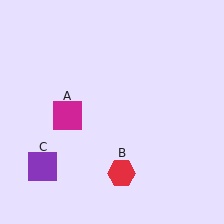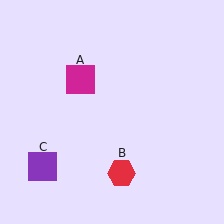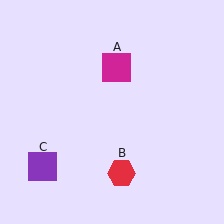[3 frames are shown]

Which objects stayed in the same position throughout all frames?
Red hexagon (object B) and purple square (object C) remained stationary.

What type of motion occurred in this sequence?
The magenta square (object A) rotated clockwise around the center of the scene.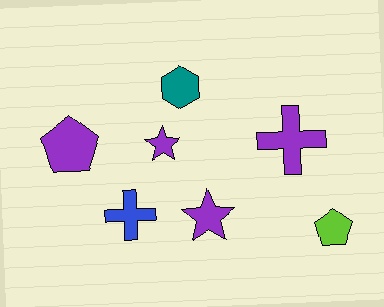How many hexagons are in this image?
There is 1 hexagon.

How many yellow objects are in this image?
There are no yellow objects.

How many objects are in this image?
There are 7 objects.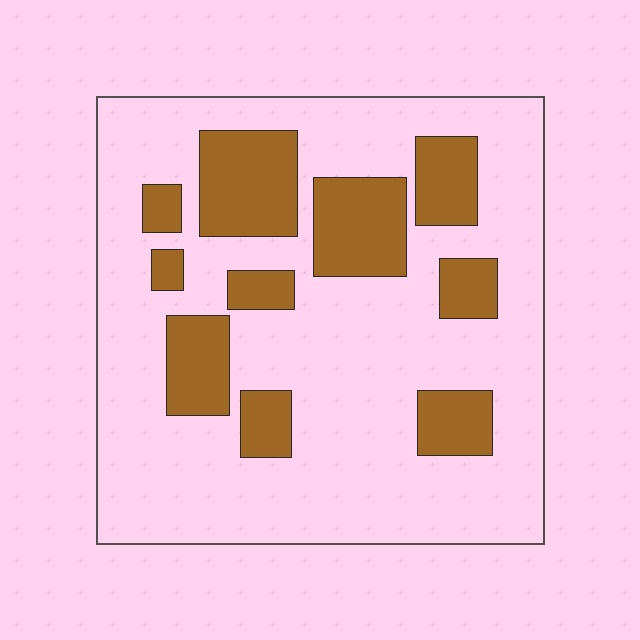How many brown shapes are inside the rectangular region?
10.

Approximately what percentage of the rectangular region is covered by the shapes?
Approximately 25%.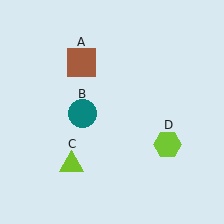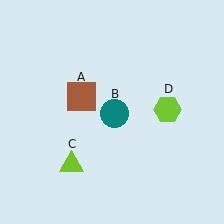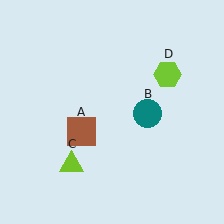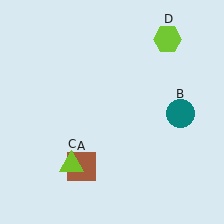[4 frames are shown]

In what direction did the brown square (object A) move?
The brown square (object A) moved down.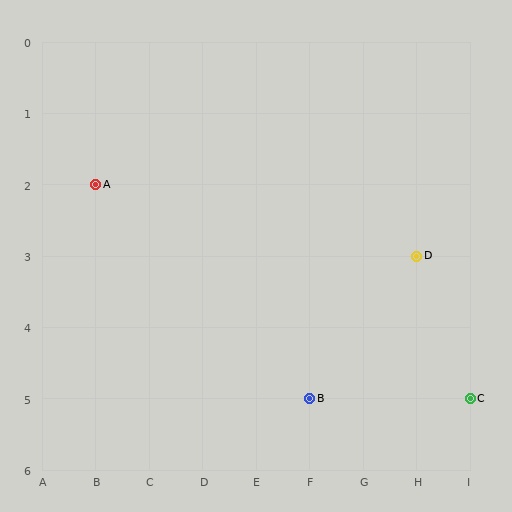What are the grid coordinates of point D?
Point D is at grid coordinates (H, 3).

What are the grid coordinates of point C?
Point C is at grid coordinates (I, 5).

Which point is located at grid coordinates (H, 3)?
Point D is at (H, 3).